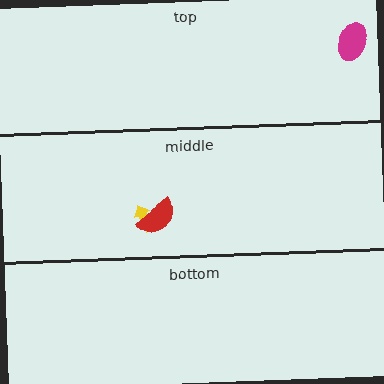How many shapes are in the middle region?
2.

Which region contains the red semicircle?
The middle region.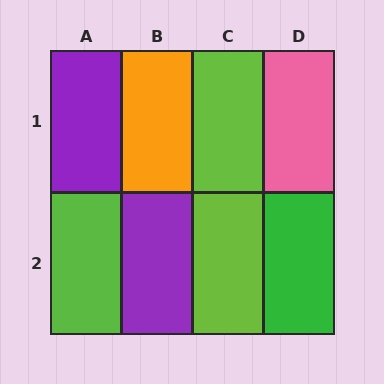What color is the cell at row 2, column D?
Green.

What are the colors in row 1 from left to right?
Purple, orange, lime, pink.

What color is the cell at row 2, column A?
Lime.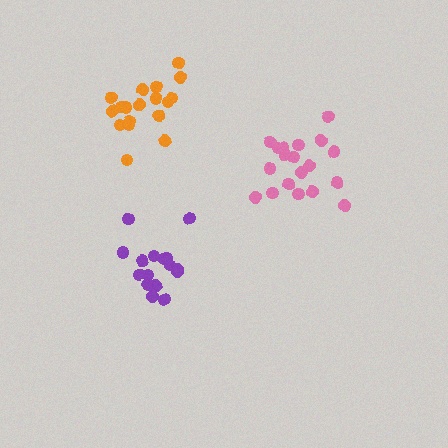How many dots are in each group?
Group 1: 18 dots, Group 2: 19 dots, Group 3: 17 dots (54 total).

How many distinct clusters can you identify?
There are 3 distinct clusters.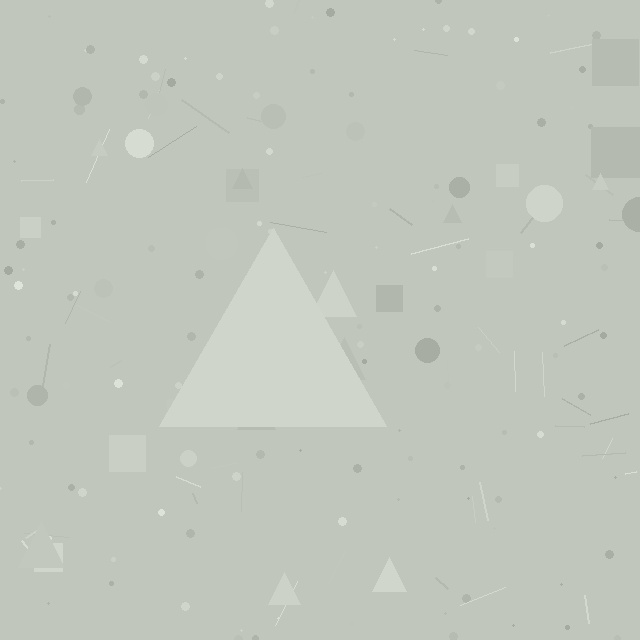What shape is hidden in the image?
A triangle is hidden in the image.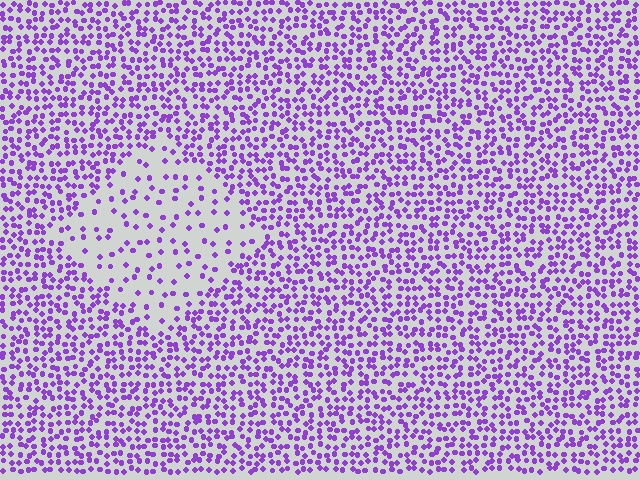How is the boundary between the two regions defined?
The boundary is defined by a change in element density (approximately 2.7x ratio). All elements are the same color, size, and shape.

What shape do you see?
I see a diamond.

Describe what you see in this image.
The image contains small purple elements arranged at two different densities. A diamond-shaped region is visible where the elements are less densely packed than the surrounding area.